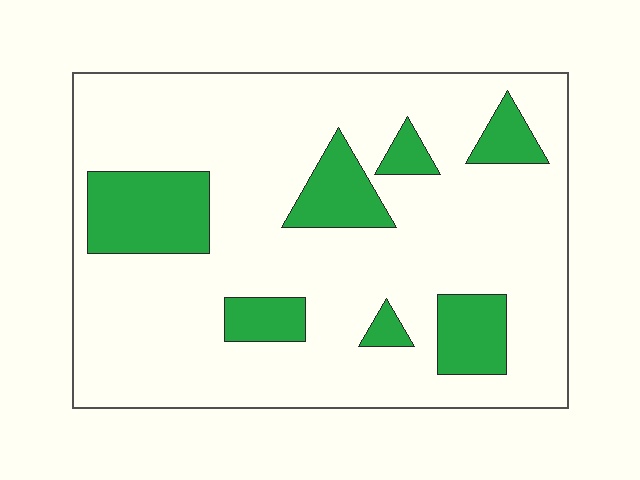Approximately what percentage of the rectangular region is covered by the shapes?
Approximately 20%.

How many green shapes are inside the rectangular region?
7.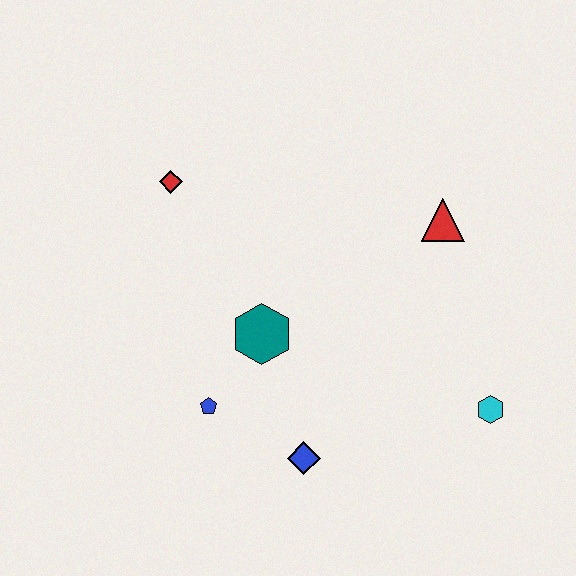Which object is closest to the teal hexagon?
The blue pentagon is closest to the teal hexagon.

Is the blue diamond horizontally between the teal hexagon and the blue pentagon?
No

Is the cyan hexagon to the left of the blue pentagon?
No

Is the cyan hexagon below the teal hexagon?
Yes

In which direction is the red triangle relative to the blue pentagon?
The red triangle is to the right of the blue pentagon.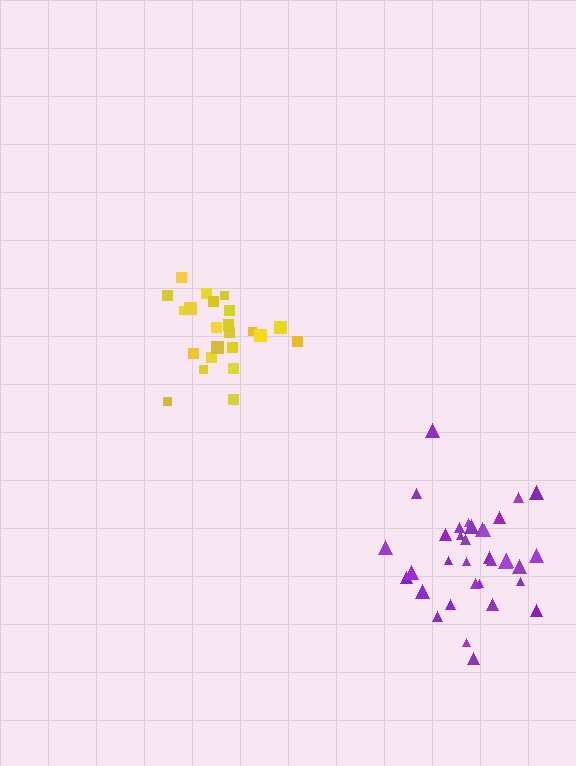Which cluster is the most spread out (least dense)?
Purple.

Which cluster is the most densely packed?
Yellow.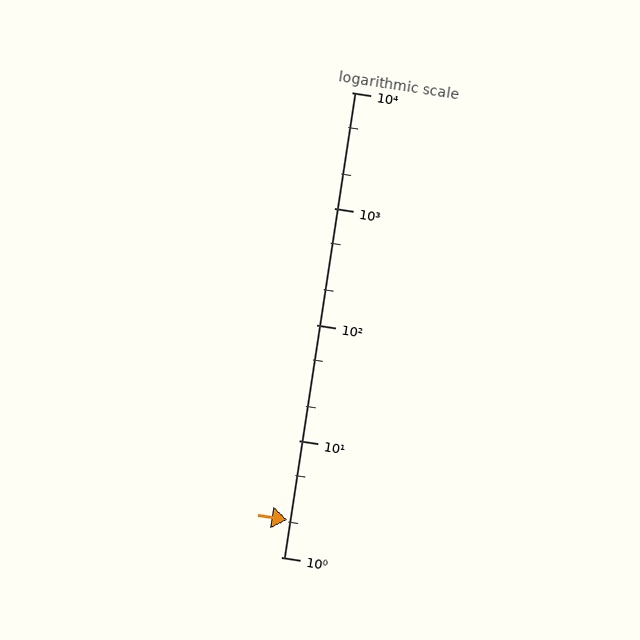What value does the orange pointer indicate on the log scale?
The pointer indicates approximately 2.1.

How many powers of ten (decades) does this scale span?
The scale spans 4 decades, from 1 to 10000.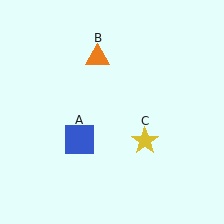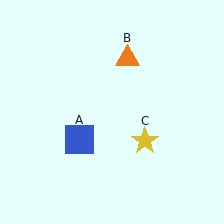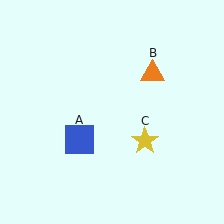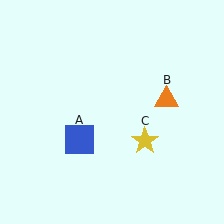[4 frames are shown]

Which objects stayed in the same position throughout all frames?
Blue square (object A) and yellow star (object C) remained stationary.